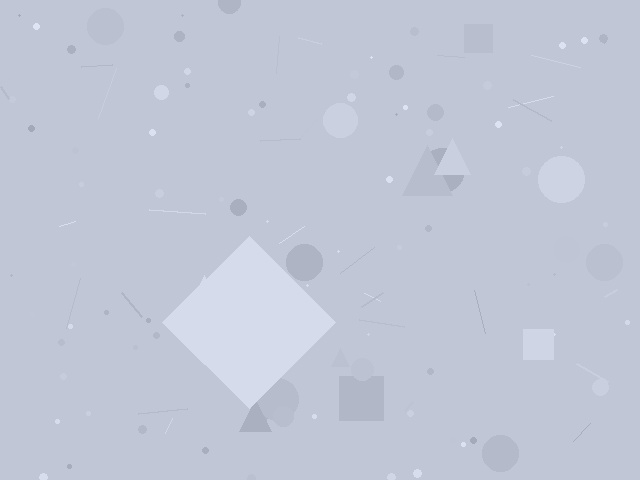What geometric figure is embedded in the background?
A diamond is embedded in the background.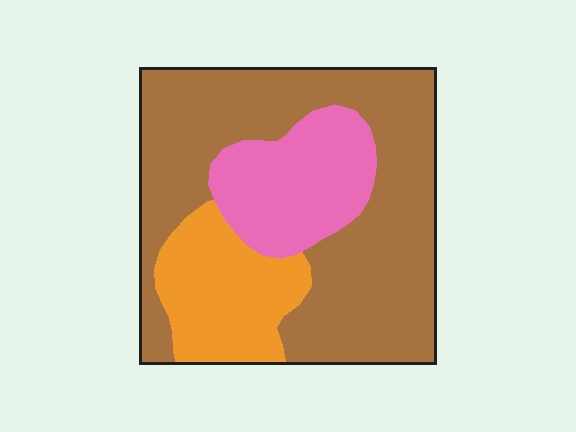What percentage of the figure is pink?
Pink takes up about one fifth (1/5) of the figure.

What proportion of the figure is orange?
Orange covers 19% of the figure.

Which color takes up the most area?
Brown, at roughly 60%.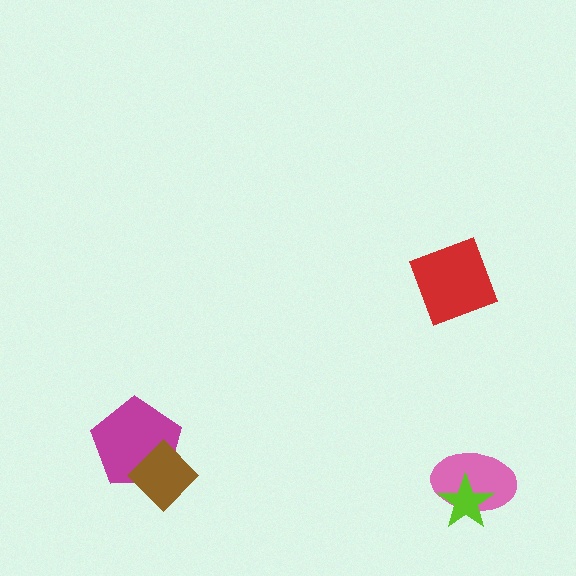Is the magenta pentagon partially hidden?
Yes, it is partially covered by another shape.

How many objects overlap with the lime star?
1 object overlaps with the lime star.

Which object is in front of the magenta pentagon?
The brown diamond is in front of the magenta pentagon.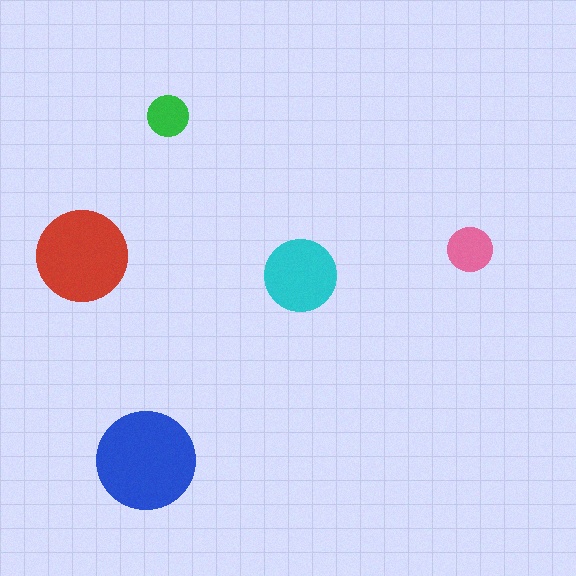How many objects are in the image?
There are 5 objects in the image.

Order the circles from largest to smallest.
the blue one, the red one, the cyan one, the pink one, the green one.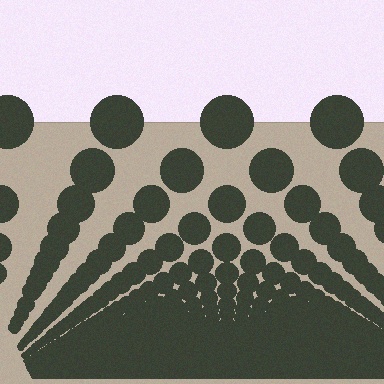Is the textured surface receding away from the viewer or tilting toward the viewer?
The surface appears to tilt toward the viewer. Texture elements get larger and sparser toward the top.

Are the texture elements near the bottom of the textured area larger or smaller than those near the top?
Smaller. The gradient is inverted — elements near the bottom are smaller and denser.